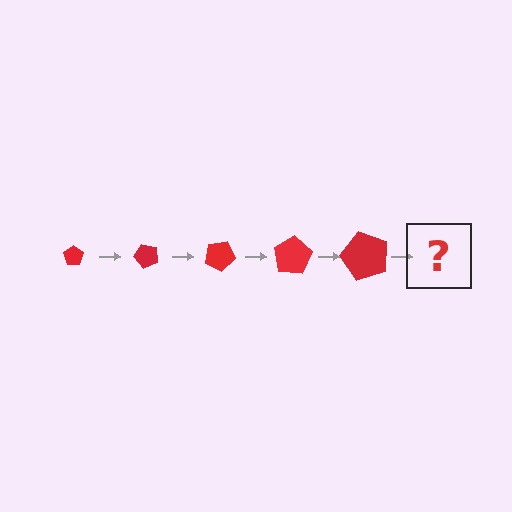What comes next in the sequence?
The next element should be a pentagon, larger than the previous one and rotated 250 degrees from the start.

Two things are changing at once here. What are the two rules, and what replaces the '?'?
The two rules are that the pentagon grows larger each step and it rotates 50 degrees each step. The '?' should be a pentagon, larger than the previous one and rotated 250 degrees from the start.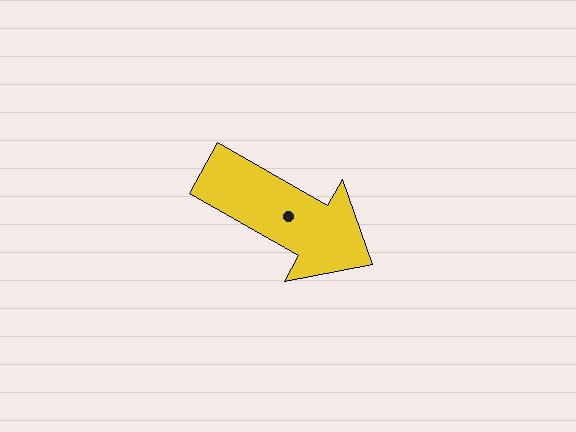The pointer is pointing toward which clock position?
Roughly 4 o'clock.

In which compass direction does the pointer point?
Southeast.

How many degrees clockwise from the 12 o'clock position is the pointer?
Approximately 120 degrees.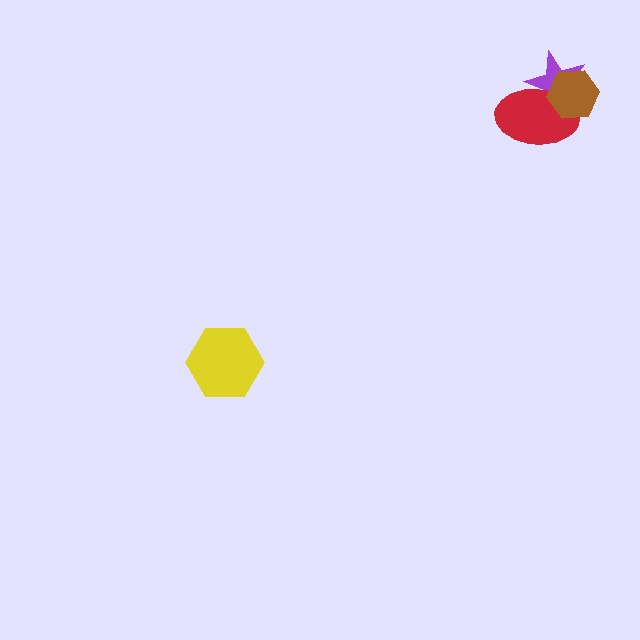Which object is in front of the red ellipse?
The brown hexagon is in front of the red ellipse.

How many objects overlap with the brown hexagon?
2 objects overlap with the brown hexagon.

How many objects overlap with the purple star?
2 objects overlap with the purple star.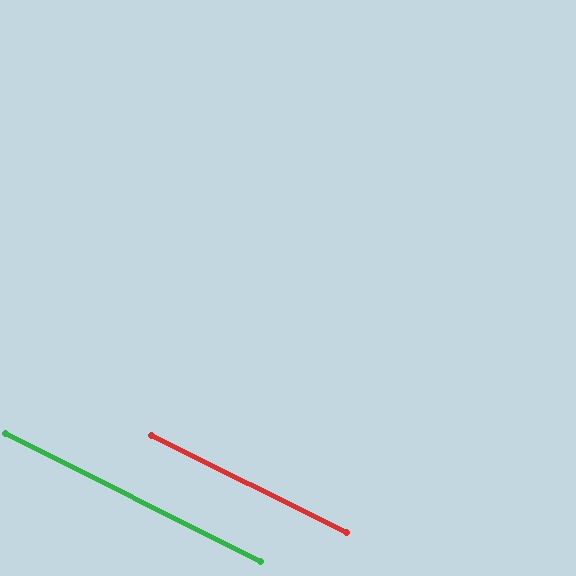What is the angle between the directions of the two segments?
Approximately 0 degrees.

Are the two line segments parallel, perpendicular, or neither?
Parallel — their directions differ by only 0.4°.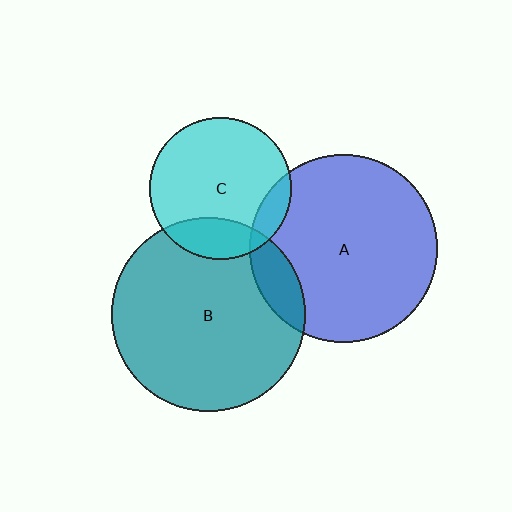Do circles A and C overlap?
Yes.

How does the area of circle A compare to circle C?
Approximately 1.7 times.